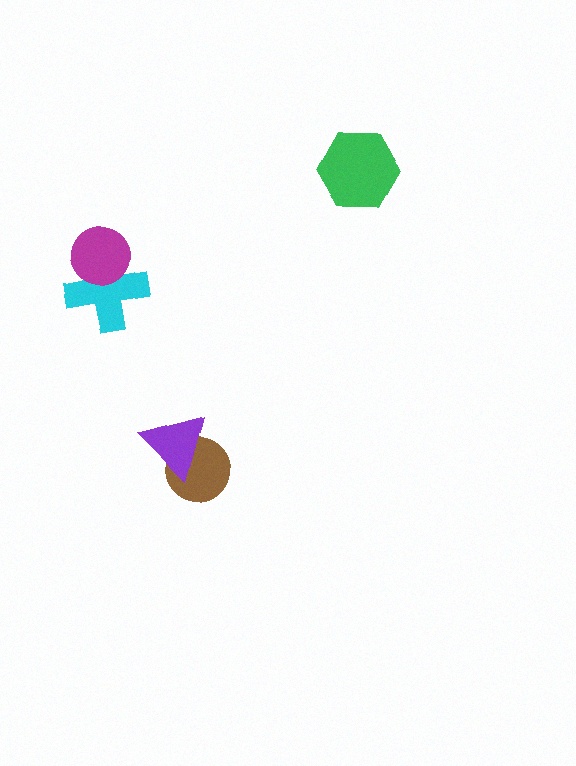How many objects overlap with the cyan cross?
1 object overlaps with the cyan cross.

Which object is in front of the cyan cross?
The magenta circle is in front of the cyan cross.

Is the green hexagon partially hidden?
No, no other shape covers it.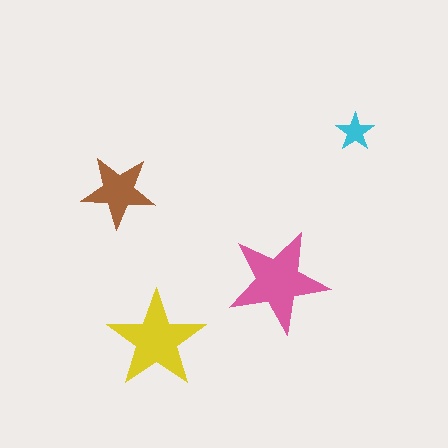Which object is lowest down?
The yellow star is bottommost.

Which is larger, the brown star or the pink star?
The pink one.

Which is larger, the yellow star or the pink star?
The pink one.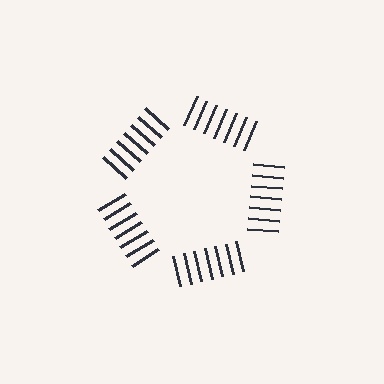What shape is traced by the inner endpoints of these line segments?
An illusory pentagon — the line segments terminate on its edges but no continuous stroke is drawn.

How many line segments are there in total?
35 — 7 along each of the 5 edges.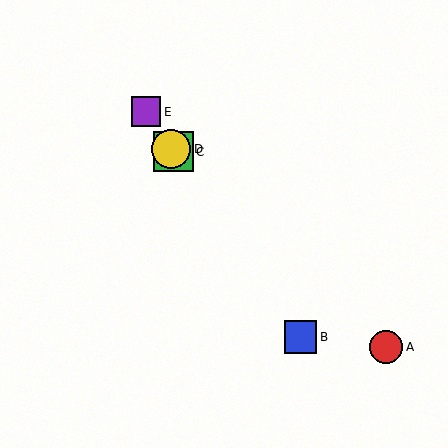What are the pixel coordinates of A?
Object A is at (386, 347).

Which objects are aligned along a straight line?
Objects B, C, D, E are aligned along a straight line.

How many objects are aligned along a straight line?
4 objects (B, C, D, E) are aligned along a straight line.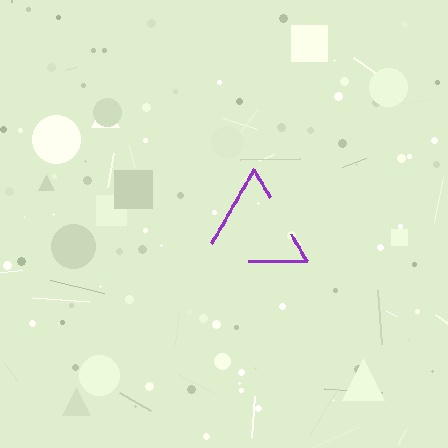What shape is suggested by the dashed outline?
The dashed outline suggests a triangle.